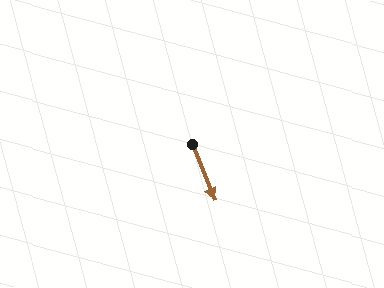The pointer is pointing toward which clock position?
Roughly 5 o'clock.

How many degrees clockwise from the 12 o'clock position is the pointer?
Approximately 158 degrees.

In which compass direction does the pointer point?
South.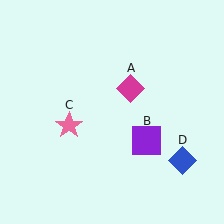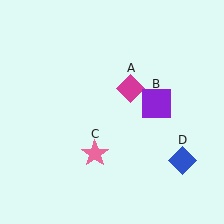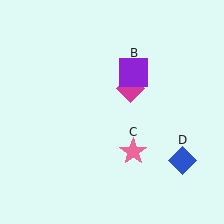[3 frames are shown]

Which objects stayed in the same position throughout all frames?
Magenta diamond (object A) and blue diamond (object D) remained stationary.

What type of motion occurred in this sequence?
The purple square (object B), pink star (object C) rotated counterclockwise around the center of the scene.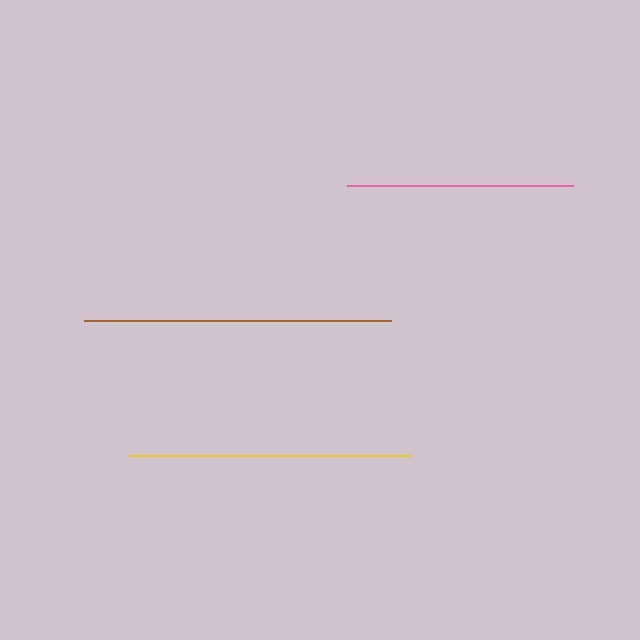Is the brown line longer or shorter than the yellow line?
The brown line is longer than the yellow line.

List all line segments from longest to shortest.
From longest to shortest: brown, yellow, pink.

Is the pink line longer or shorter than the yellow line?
The yellow line is longer than the pink line.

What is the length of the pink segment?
The pink segment is approximately 226 pixels long.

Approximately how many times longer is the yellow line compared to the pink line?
The yellow line is approximately 1.2 times the length of the pink line.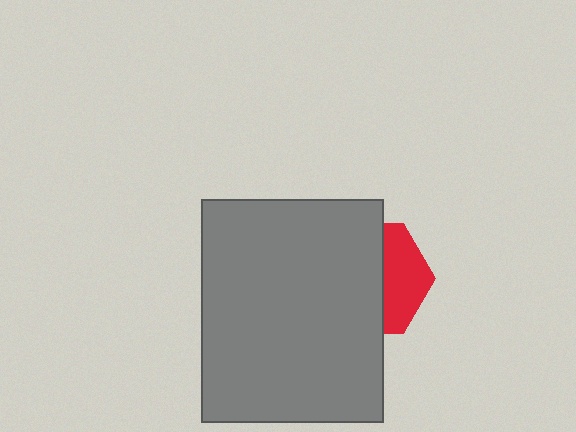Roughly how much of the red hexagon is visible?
A small part of it is visible (roughly 38%).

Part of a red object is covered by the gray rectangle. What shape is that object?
It is a hexagon.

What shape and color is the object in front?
The object in front is a gray rectangle.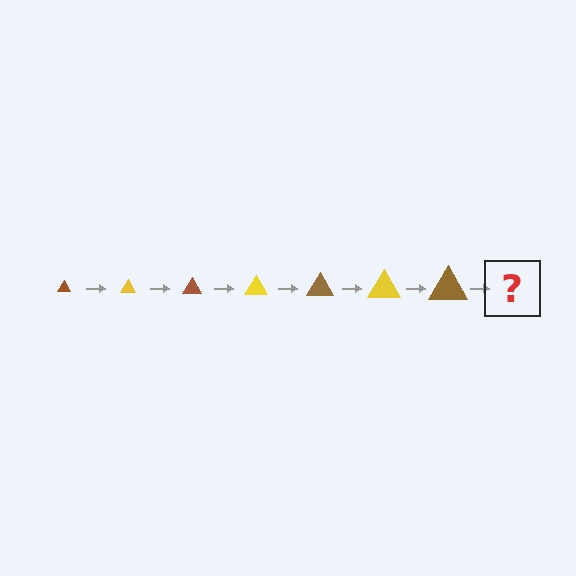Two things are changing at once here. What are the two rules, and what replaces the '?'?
The two rules are that the triangle grows larger each step and the color cycles through brown and yellow. The '?' should be a yellow triangle, larger than the previous one.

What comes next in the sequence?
The next element should be a yellow triangle, larger than the previous one.